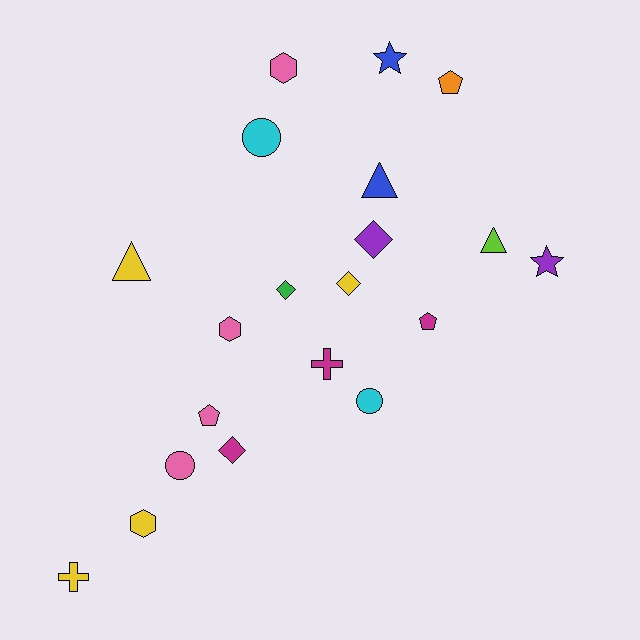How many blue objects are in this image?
There are 2 blue objects.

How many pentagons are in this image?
There are 3 pentagons.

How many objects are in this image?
There are 20 objects.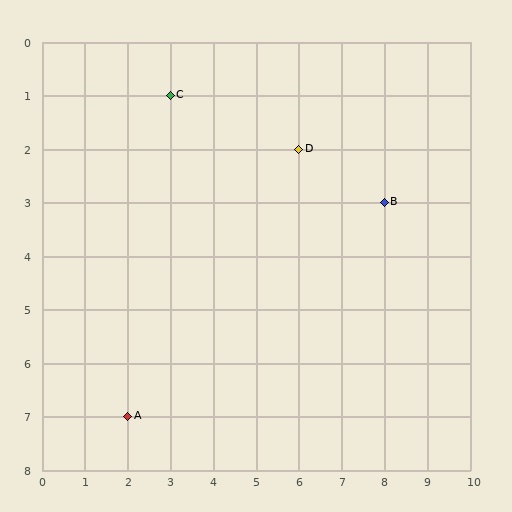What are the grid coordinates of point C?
Point C is at grid coordinates (3, 1).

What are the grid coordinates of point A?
Point A is at grid coordinates (2, 7).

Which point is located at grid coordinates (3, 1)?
Point C is at (3, 1).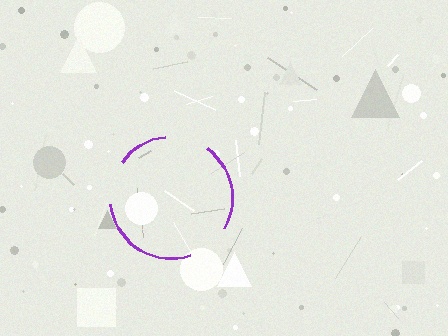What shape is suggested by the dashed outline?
The dashed outline suggests a circle.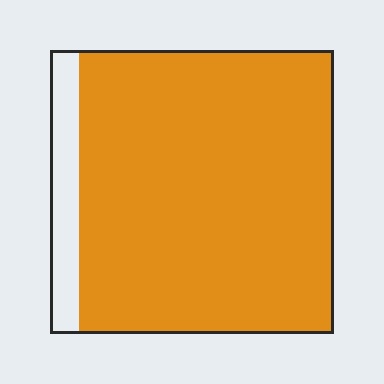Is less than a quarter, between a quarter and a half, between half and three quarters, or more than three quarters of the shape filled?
More than three quarters.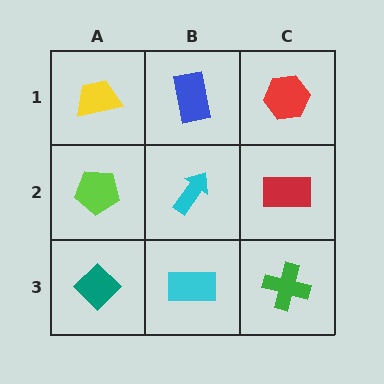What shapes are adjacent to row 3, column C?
A red rectangle (row 2, column C), a cyan rectangle (row 3, column B).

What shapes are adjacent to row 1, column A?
A lime pentagon (row 2, column A), a blue rectangle (row 1, column B).